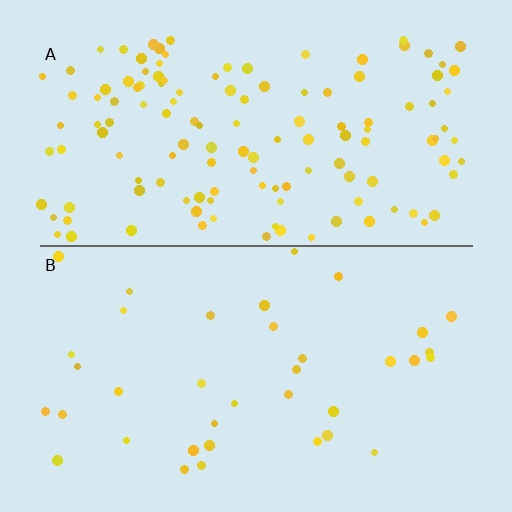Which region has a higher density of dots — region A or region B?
A (the top).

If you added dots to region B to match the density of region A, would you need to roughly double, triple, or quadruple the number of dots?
Approximately quadruple.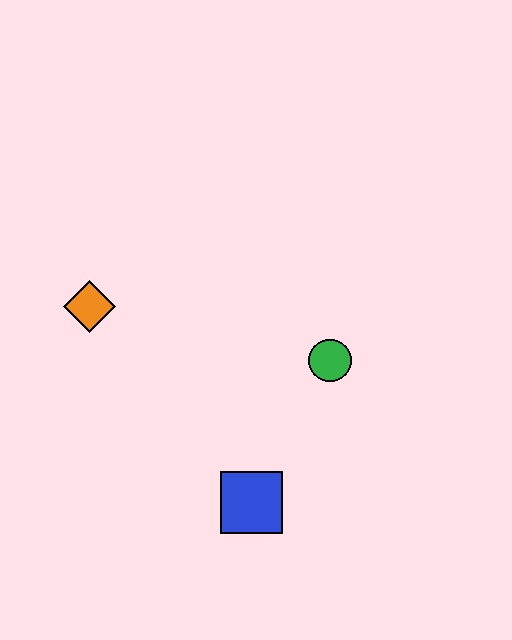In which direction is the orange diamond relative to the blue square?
The orange diamond is above the blue square.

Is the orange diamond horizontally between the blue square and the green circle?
No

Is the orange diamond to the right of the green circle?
No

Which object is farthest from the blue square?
The orange diamond is farthest from the blue square.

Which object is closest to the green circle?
The blue square is closest to the green circle.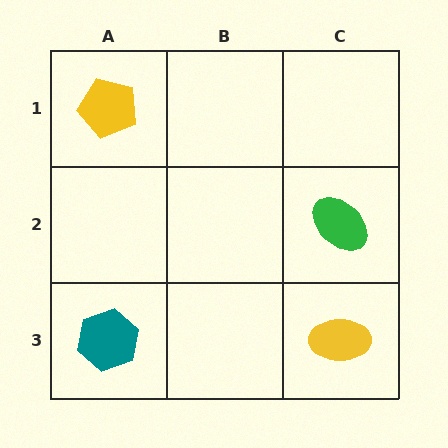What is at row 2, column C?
A green ellipse.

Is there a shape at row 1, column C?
No, that cell is empty.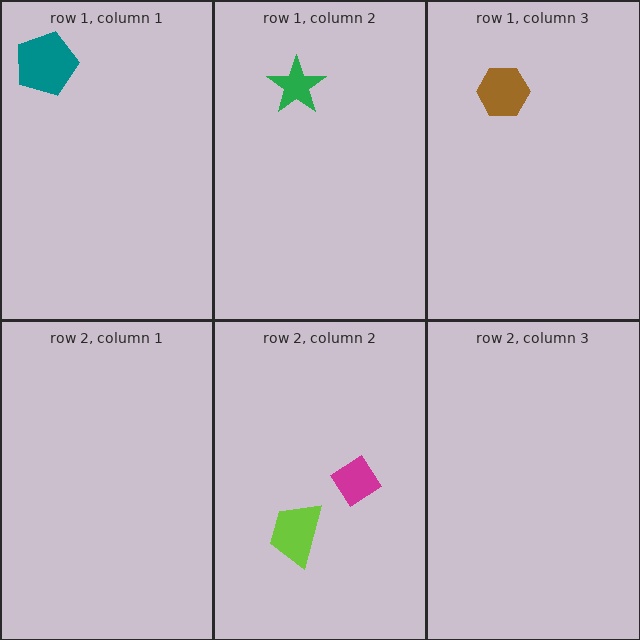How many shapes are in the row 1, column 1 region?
1.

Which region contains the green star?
The row 1, column 2 region.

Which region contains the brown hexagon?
The row 1, column 3 region.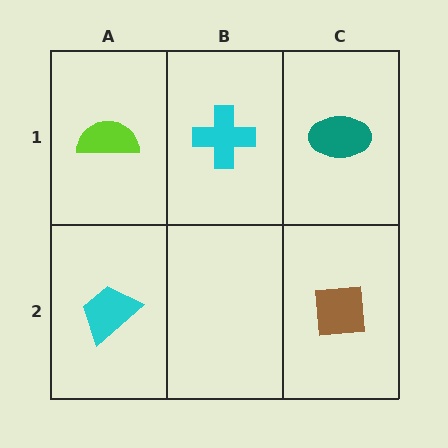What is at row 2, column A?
A cyan trapezoid.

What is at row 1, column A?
A lime semicircle.